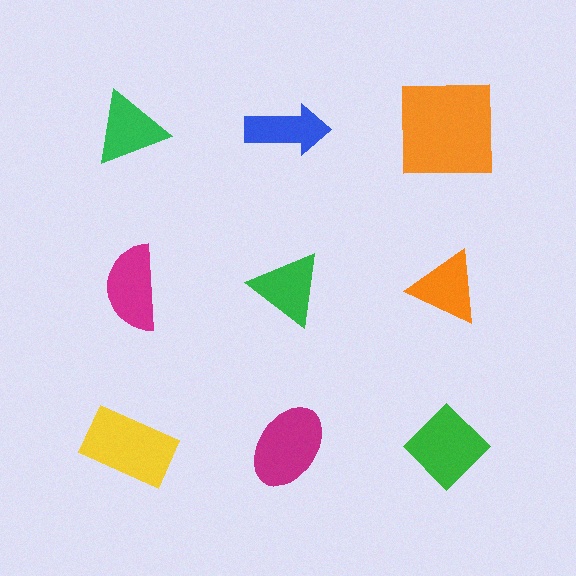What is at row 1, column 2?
A blue arrow.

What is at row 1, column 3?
An orange square.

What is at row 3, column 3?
A green diamond.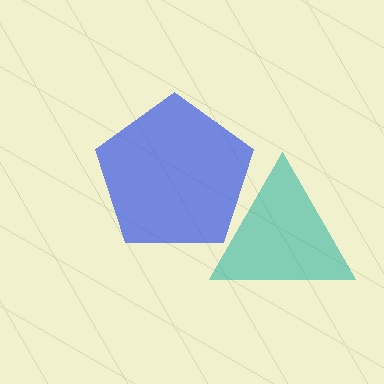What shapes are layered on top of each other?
The layered shapes are: a blue pentagon, a teal triangle.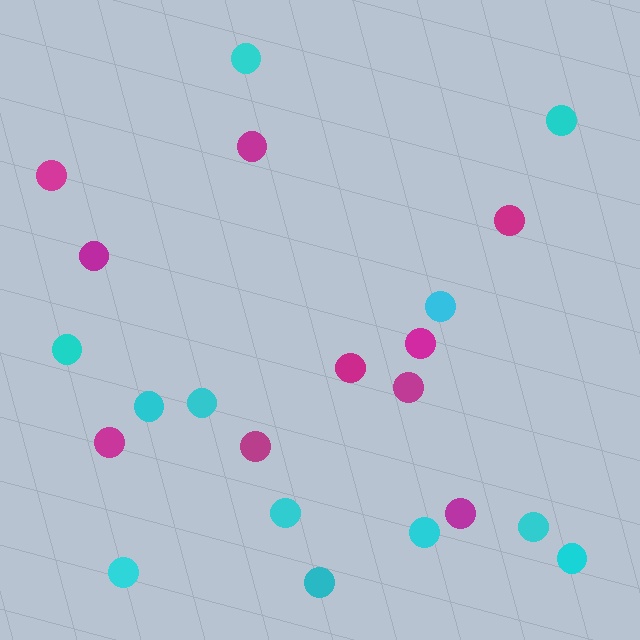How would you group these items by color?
There are 2 groups: one group of magenta circles (10) and one group of cyan circles (12).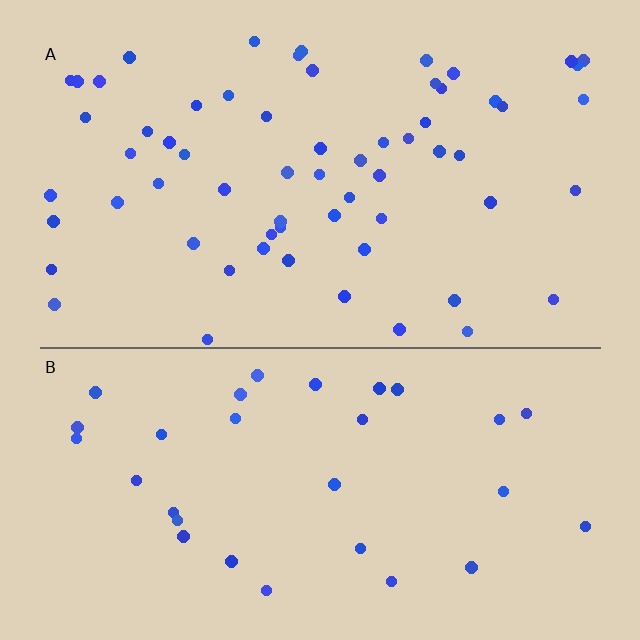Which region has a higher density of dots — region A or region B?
A (the top).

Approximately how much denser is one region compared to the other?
Approximately 2.0× — region A over region B.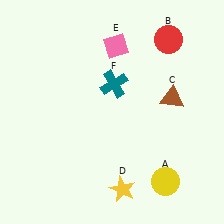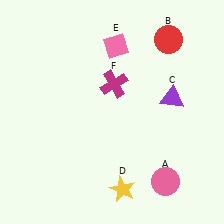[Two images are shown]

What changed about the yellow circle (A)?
In Image 1, A is yellow. In Image 2, it changed to pink.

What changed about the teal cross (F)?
In Image 1, F is teal. In Image 2, it changed to magenta.